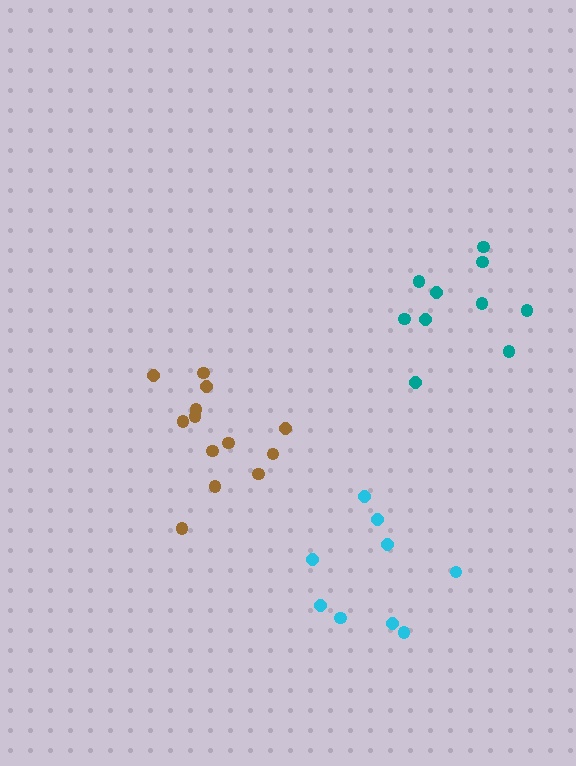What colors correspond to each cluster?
The clusters are colored: cyan, brown, teal.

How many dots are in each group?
Group 1: 9 dots, Group 2: 13 dots, Group 3: 10 dots (32 total).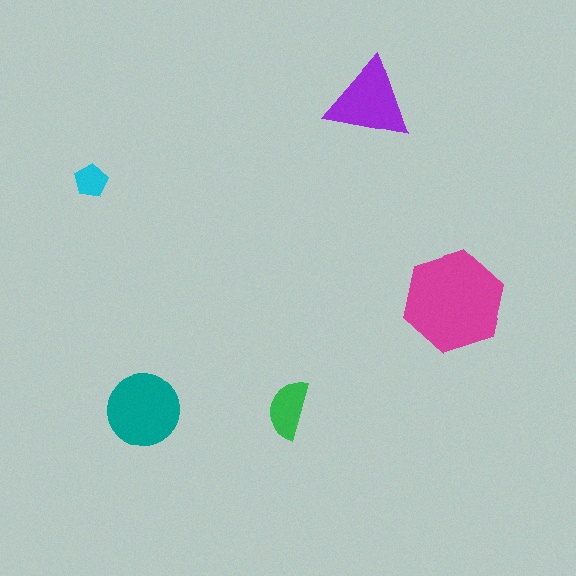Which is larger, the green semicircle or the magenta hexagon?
The magenta hexagon.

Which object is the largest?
The magenta hexagon.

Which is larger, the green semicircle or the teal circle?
The teal circle.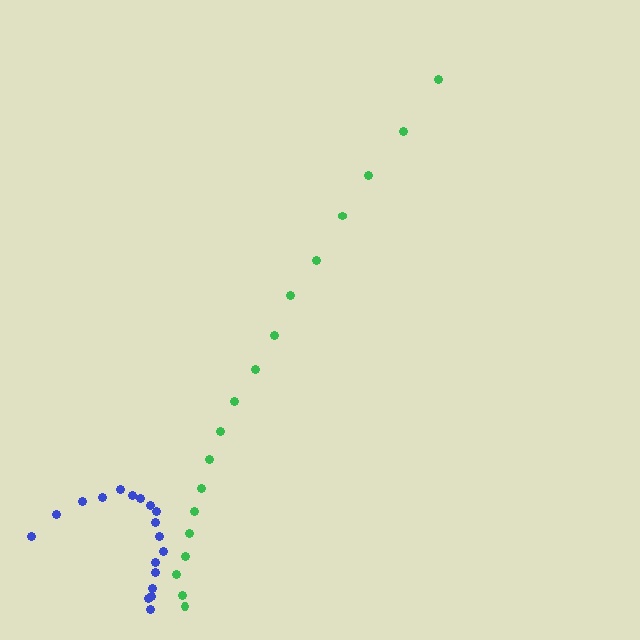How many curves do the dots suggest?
There are 2 distinct paths.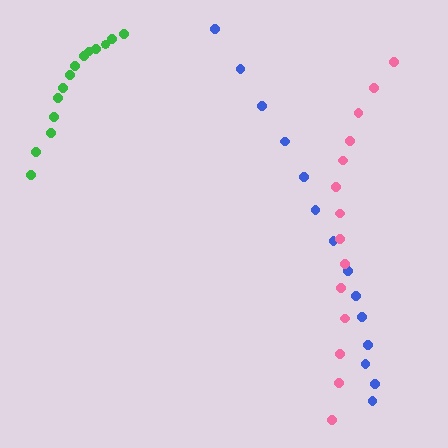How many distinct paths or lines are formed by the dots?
There are 3 distinct paths.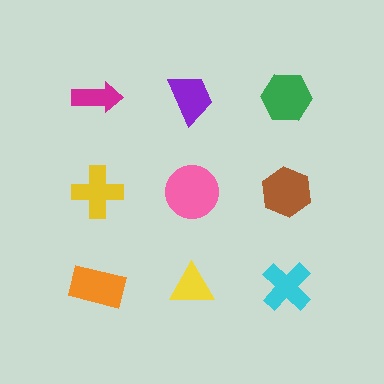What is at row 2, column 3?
A brown hexagon.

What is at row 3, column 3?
A cyan cross.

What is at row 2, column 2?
A pink circle.